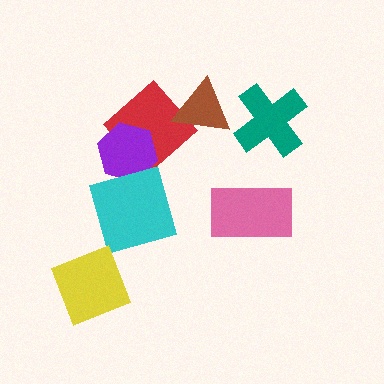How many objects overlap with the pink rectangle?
0 objects overlap with the pink rectangle.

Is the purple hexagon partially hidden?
Yes, it is partially covered by another shape.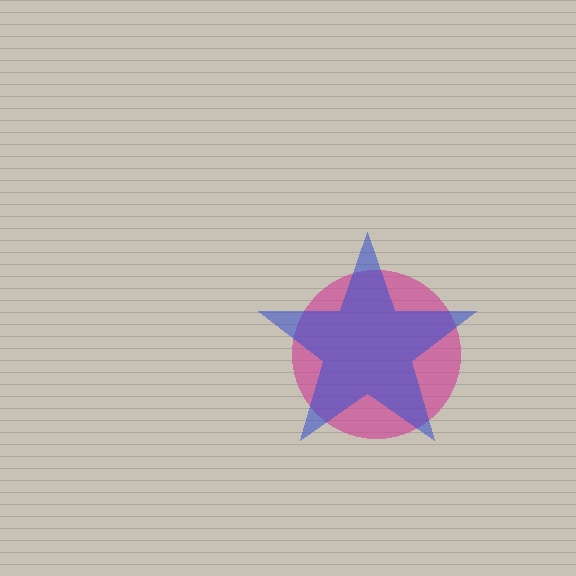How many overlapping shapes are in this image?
There are 2 overlapping shapes in the image.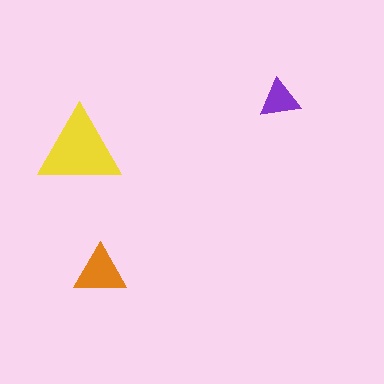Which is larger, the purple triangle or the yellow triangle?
The yellow one.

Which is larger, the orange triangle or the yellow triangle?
The yellow one.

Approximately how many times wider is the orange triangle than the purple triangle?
About 1.5 times wider.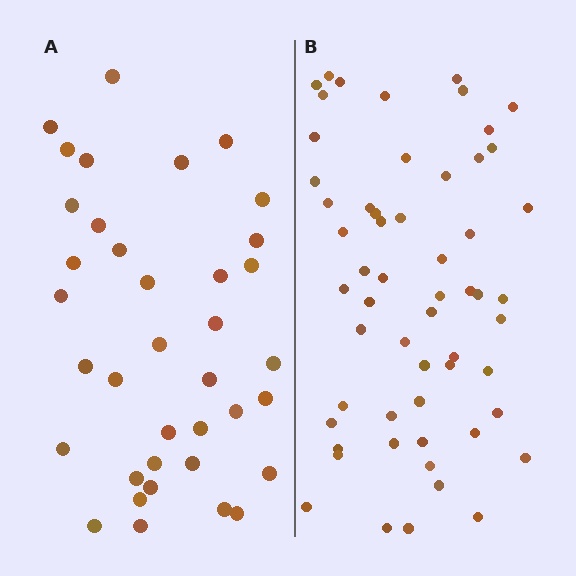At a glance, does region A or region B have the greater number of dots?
Region B (the right region) has more dots.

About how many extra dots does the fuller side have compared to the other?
Region B has approximately 20 more dots than region A.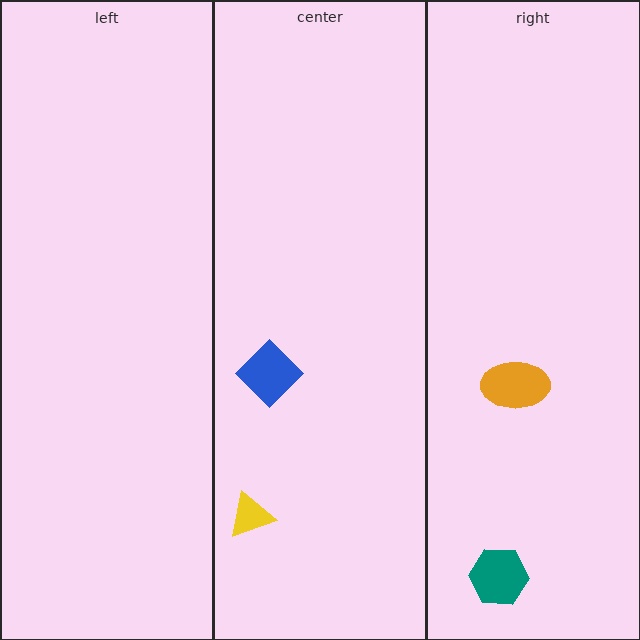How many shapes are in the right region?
2.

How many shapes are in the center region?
2.